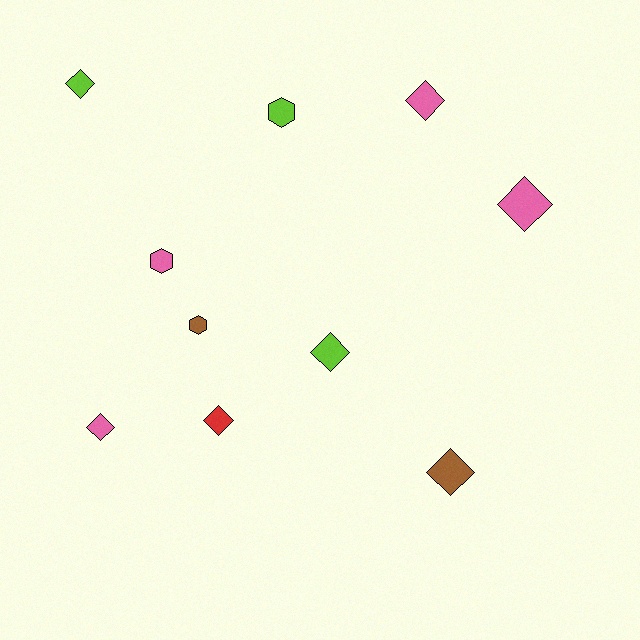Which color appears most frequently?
Pink, with 4 objects.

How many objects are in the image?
There are 10 objects.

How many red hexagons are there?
There are no red hexagons.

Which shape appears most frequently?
Diamond, with 7 objects.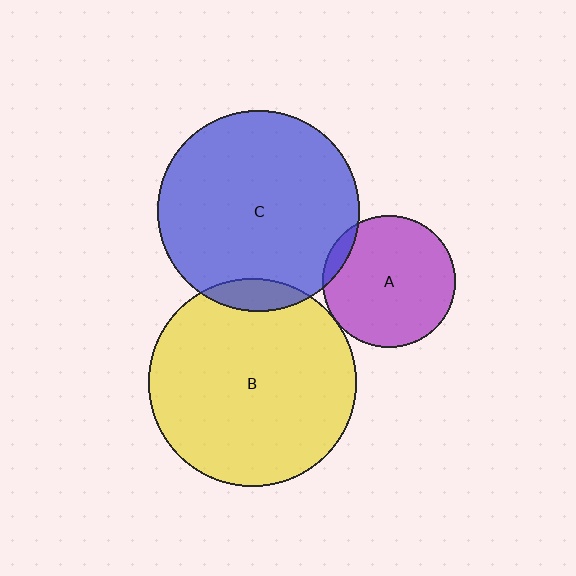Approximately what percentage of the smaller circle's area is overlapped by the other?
Approximately 5%.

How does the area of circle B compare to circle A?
Approximately 2.5 times.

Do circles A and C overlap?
Yes.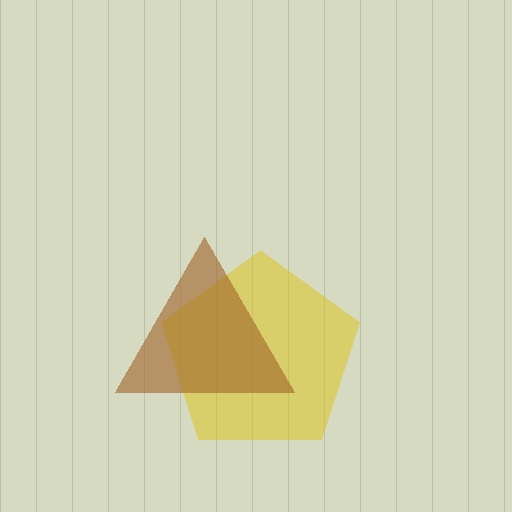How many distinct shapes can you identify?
There are 2 distinct shapes: a yellow pentagon, a brown triangle.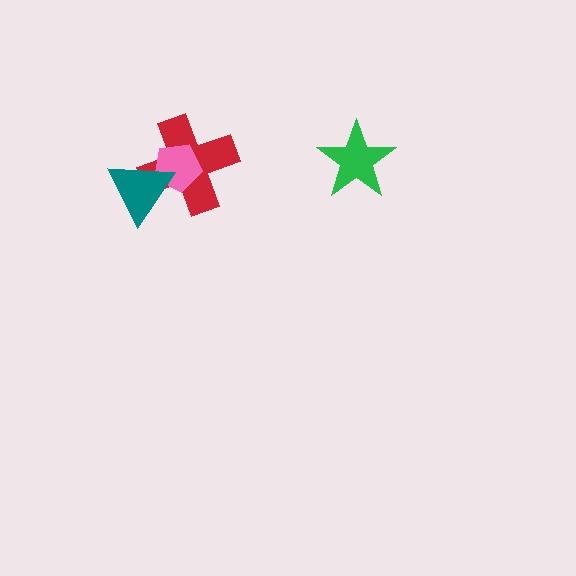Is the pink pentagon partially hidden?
Yes, it is partially covered by another shape.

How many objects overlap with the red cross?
2 objects overlap with the red cross.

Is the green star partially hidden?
No, no other shape covers it.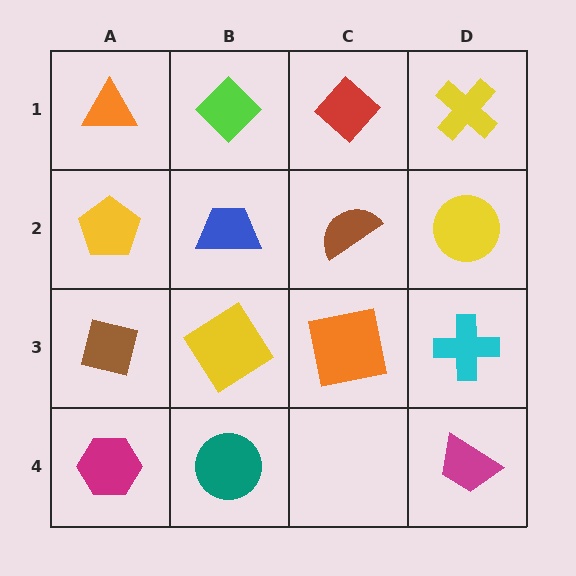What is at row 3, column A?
A brown square.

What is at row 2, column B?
A blue trapezoid.